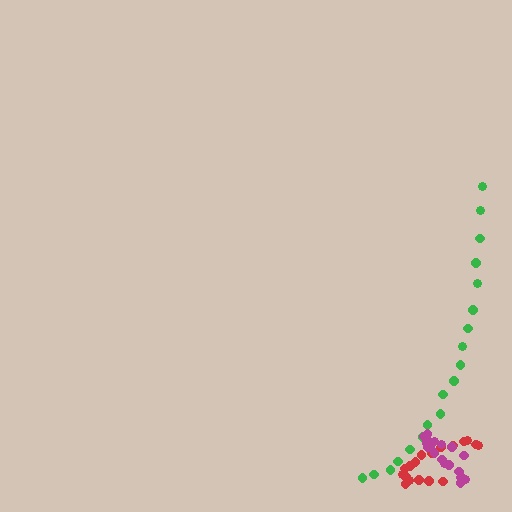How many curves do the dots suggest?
There are 3 distinct paths.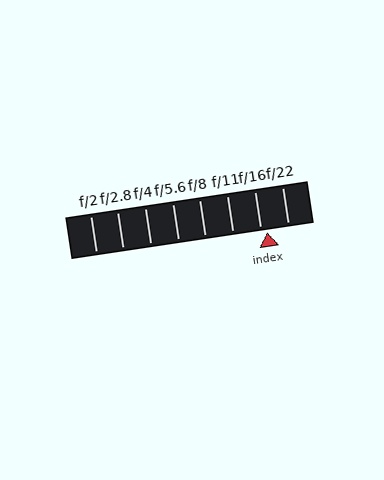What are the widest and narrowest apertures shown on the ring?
The widest aperture shown is f/2 and the narrowest is f/22.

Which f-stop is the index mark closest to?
The index mark is closest to f/16.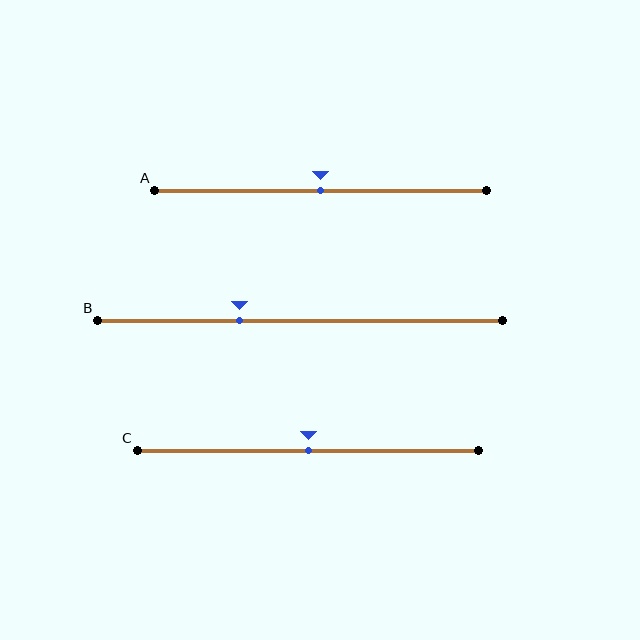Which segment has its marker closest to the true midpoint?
Segment A has its marker closest to the true midpoint.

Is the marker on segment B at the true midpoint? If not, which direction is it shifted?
No, the marker on segment B is shifted to the left by about 15% of the segment length.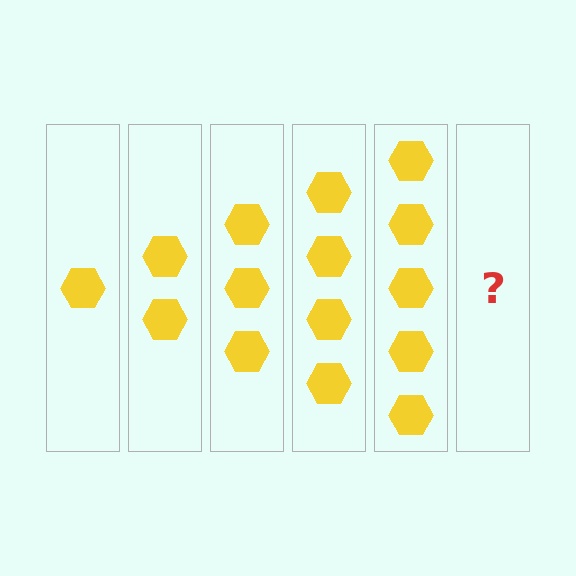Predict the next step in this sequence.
The next step is 6 hexagons.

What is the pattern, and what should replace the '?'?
The pattern is that each step adds one more hexagon. The '?' should be 6 hexagons.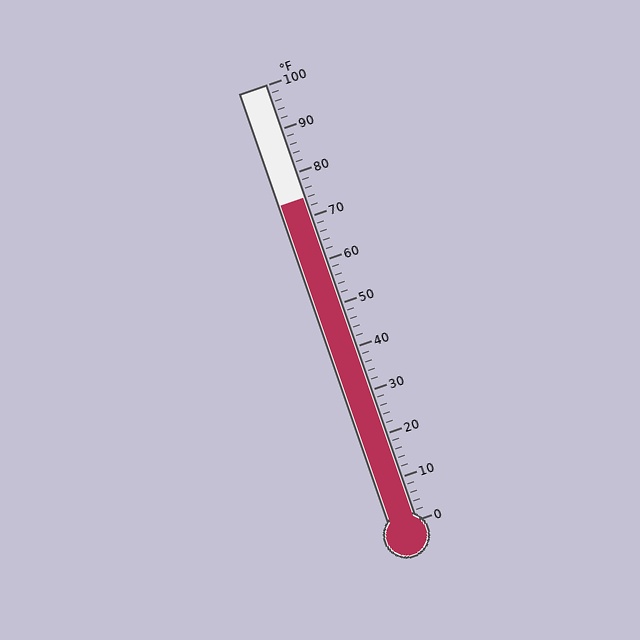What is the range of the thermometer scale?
The thermometer scale ranges from 0°F to 100°F.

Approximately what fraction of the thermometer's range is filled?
The thermometer is filled to approximately 75% of its range.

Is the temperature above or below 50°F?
The temperature is above 50°F.